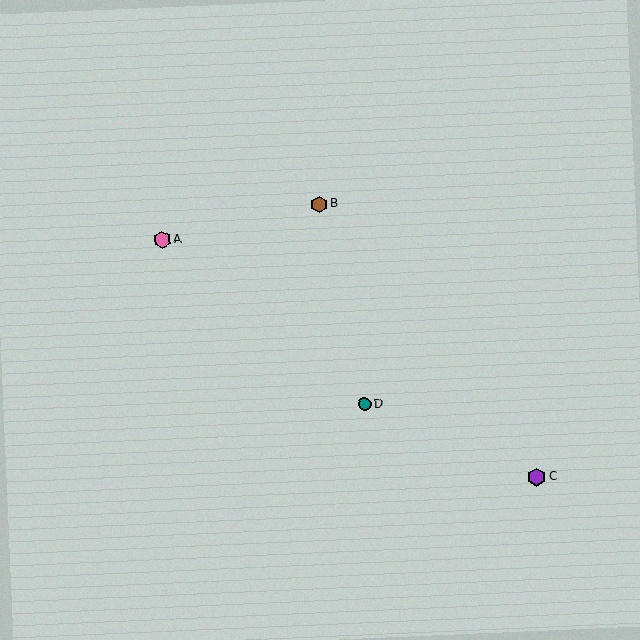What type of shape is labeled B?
Shape B is a brown hexagon.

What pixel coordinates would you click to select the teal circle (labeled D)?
Click at (364, 404) to select the teal circle D.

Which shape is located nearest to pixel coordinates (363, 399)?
The teal circle (labeled D) at (364, 404) is nearest to that location.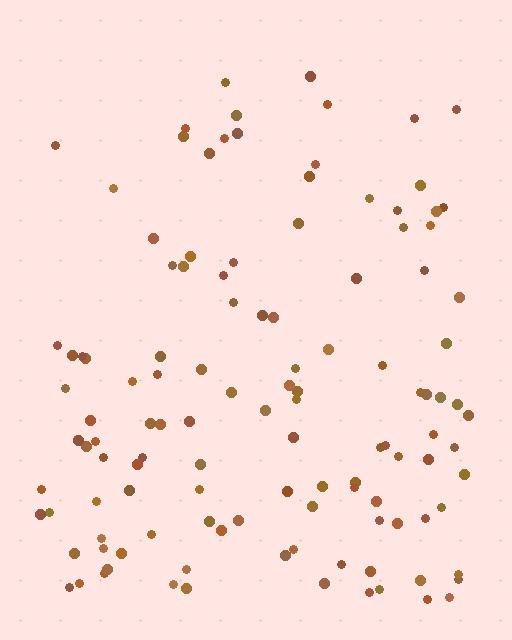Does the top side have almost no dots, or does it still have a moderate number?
Still a moderate number, just noticeably fewer than the bottom.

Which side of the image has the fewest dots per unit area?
The top.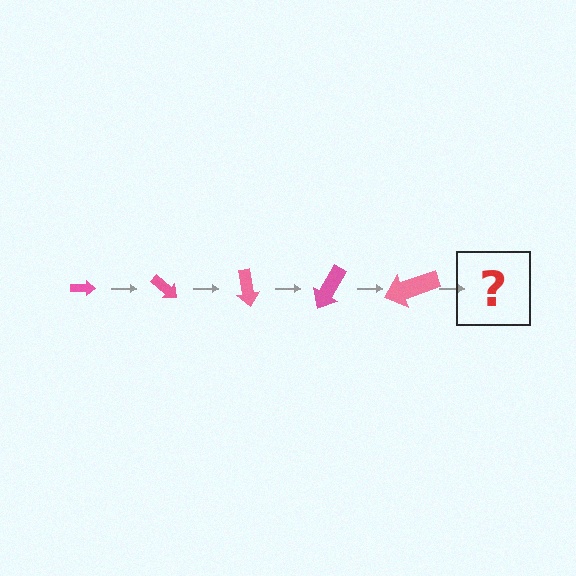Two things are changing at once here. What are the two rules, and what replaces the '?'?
The two rules are that the arrow grows larger each step and it rotates 40 degrees each step. The '?' should be an arrow, larger than the previous one and rotated 200 degrees from the start.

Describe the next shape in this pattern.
It should be an arrow, larger than the previous one and rotated 200 degrees from the start.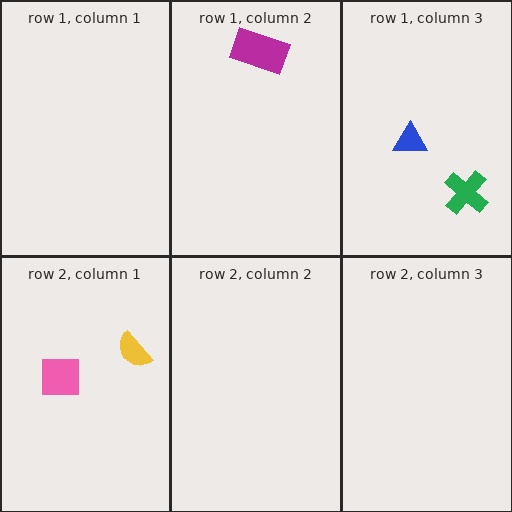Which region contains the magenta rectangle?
The row 1, column 2 region.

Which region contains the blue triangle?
The row 1, column 3 region.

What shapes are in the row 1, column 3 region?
The green cross, the blue triangle.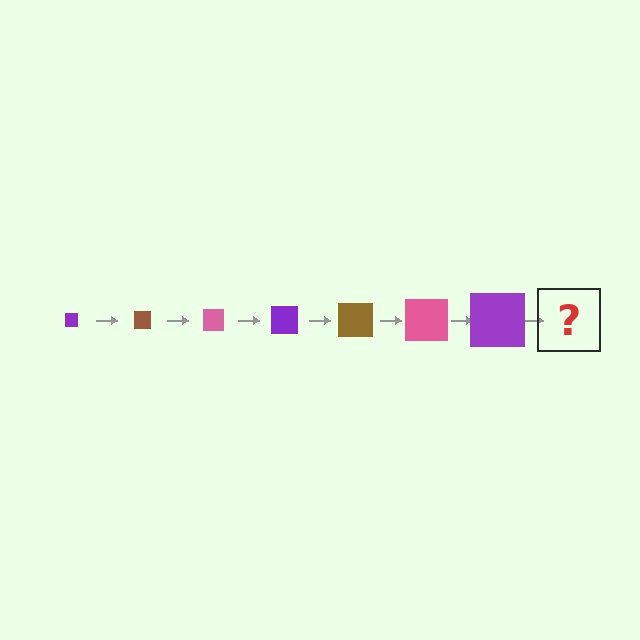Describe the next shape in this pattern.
It should be a brown square, larger than the previous one.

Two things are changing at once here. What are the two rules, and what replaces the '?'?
The two rules are that the square grows larger each step and the color cycles through purple, brown, and pink. The '?' should be a brown square, larger than the previous one.